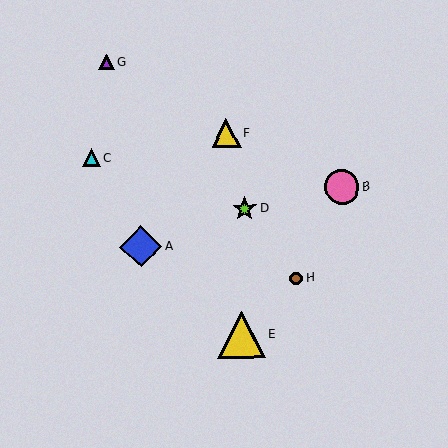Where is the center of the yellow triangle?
The center of the yellow triangle is at (242, 335).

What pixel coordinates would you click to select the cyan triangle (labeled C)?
Click at (91, 158) to select the cyan triangle C.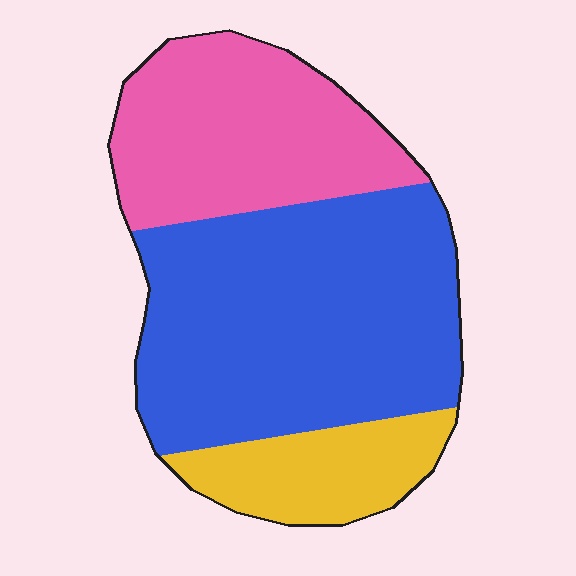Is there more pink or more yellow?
Pink.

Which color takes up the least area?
Yellow, at roughly 15%.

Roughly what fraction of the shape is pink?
Pink covers 31% of the shape.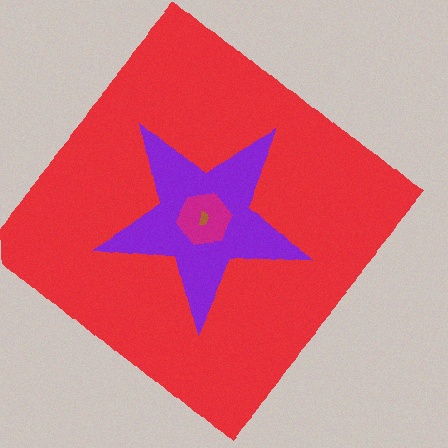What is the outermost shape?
The red diamond.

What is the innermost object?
The brown semicircle.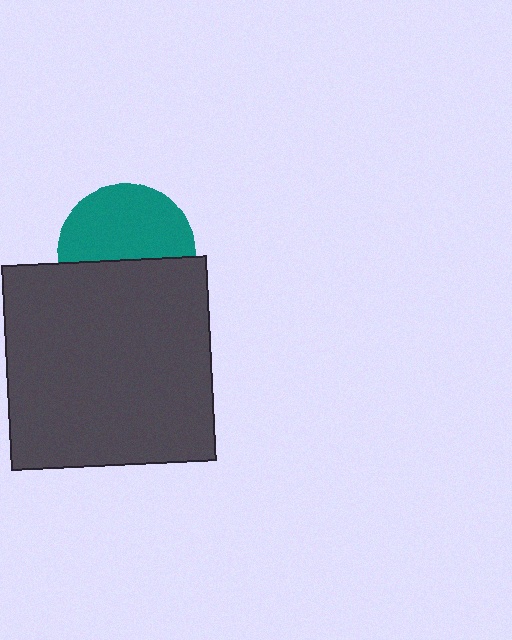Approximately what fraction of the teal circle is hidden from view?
Roughly 43% of the teal circle is hidden behind the dark gray square.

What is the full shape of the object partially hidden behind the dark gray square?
The partially hidden object is a teal circle.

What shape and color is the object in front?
The object in front is a dark gray square.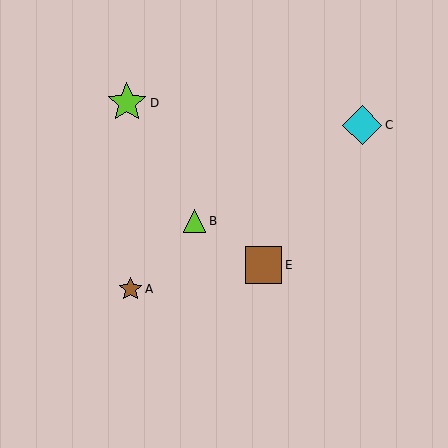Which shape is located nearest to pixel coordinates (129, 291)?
The brown star (labeled A) at (131, 289) is nearest to that location.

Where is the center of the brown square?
The center of the brown square is at (264, 265).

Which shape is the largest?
The lime star (labeled D) is the largest.